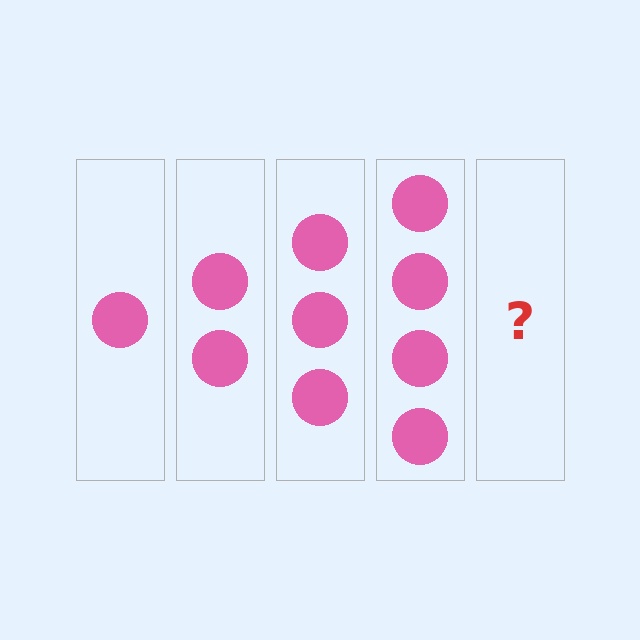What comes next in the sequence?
The next element should be 5 circles.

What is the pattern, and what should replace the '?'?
The pattern is that each step adds one more circle. The '?' should be 5 circles.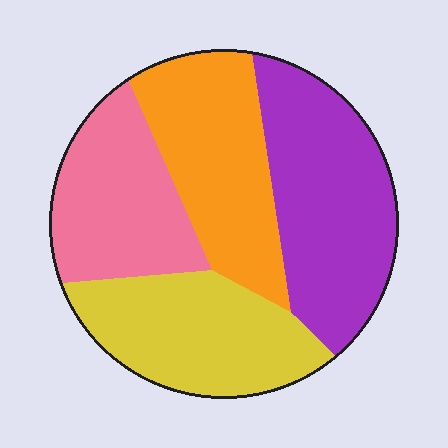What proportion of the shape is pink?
Pink covers about 20% of the shape.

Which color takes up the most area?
Purple, at roughly 30%.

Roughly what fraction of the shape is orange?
Orange covers about 25% of the shape.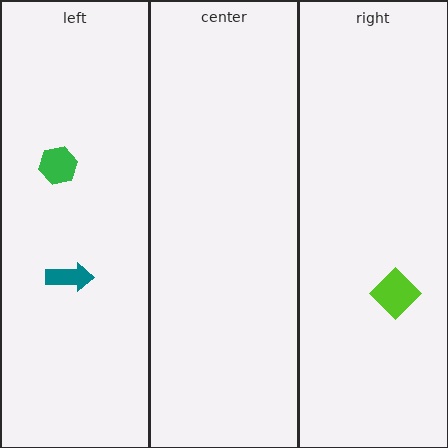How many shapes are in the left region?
2.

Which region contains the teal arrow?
The left region.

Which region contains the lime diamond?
The right region.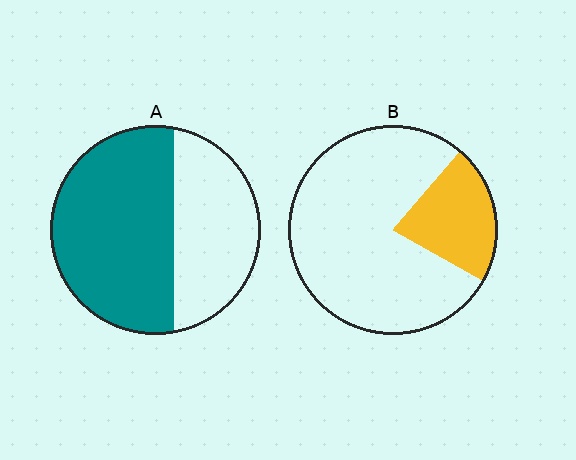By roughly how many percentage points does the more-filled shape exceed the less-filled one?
By roughly 40 percentage points (A over B).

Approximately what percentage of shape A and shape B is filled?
A is approximately 60% and B is approximately 20%.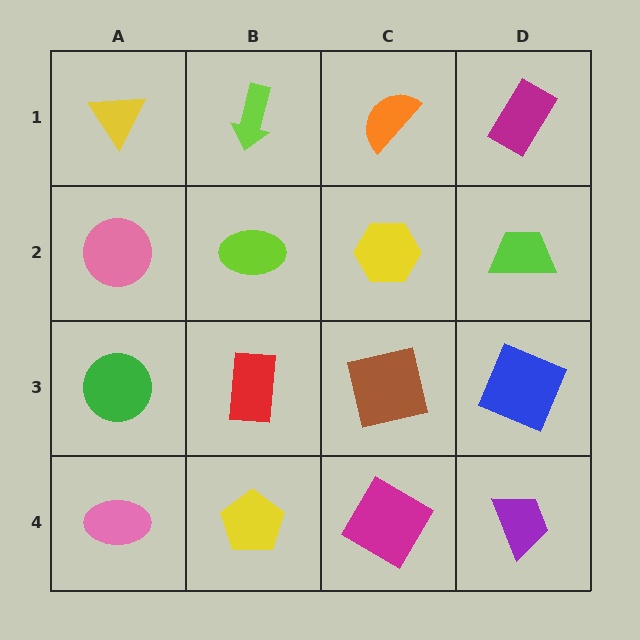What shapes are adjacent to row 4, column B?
A red rectangle (row 3, column B), a pink ellipse (row 4, column A), a magenta diamond (row 4, column C).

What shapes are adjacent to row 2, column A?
A yellow triangle (row 1, column A), a green circle (row 3, column A), a lime ellipse (row 2, column B).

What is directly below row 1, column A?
A pink circle.